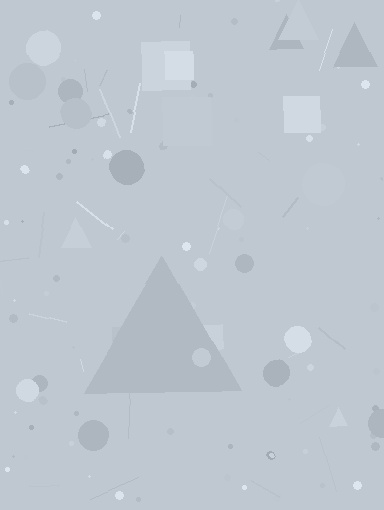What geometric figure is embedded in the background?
A triangle is embedded in the background.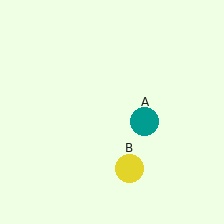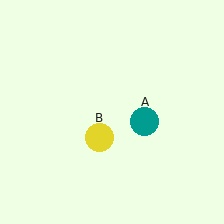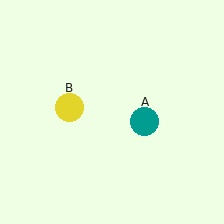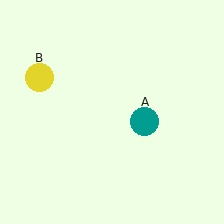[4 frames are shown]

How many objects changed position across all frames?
1 object changed position: yellow circle (object B).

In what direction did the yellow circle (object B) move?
The yellow circle (object B) moved up and to the left.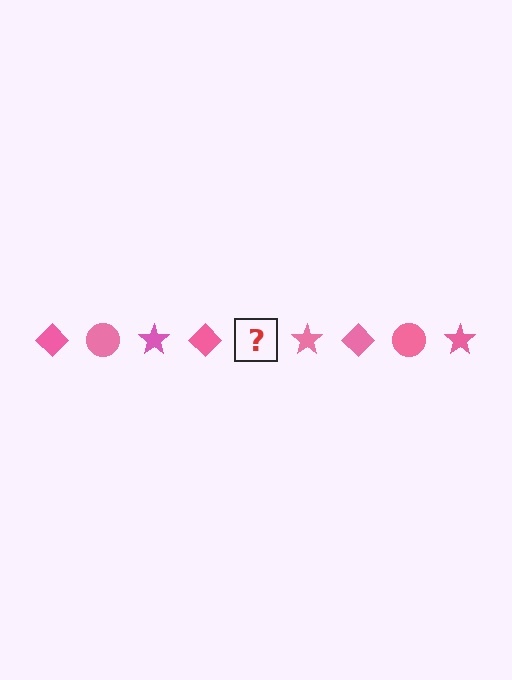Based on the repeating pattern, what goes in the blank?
The blank should be a pink circle.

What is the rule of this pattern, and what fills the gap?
The rule is that the pattern cycles through diamond, circle, star shapes in pink. The gap should be filled with a pink circle.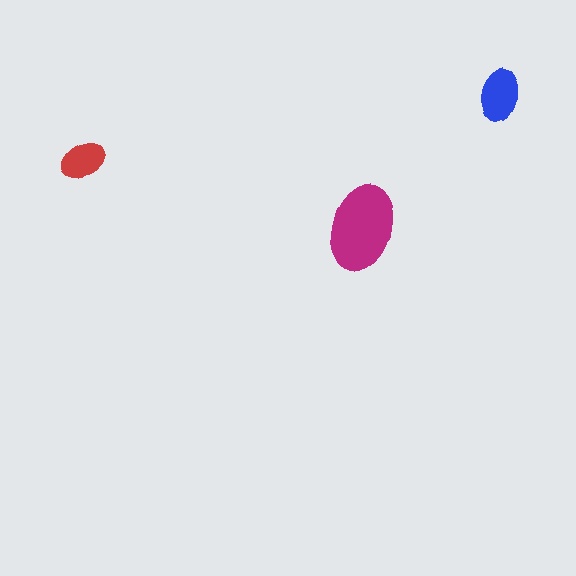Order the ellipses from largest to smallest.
the magenta one, the blue one, the red one.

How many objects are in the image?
There are 3 objects in the image.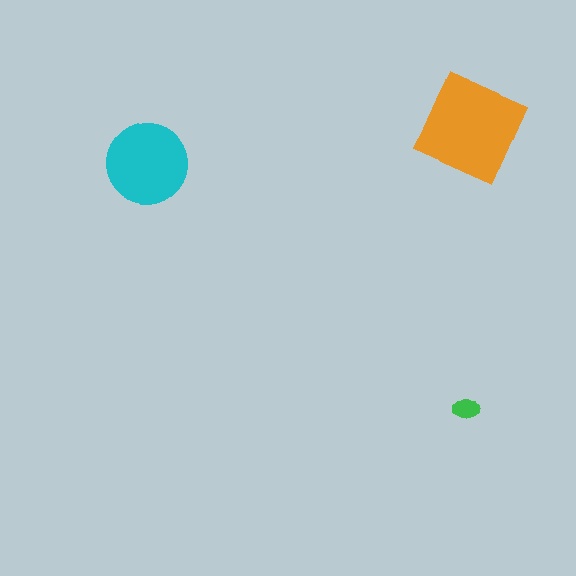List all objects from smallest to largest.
The green ellipse, the cyan circle, the orange square.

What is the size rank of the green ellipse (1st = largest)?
3rd.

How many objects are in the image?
There are 3 objects in the image.